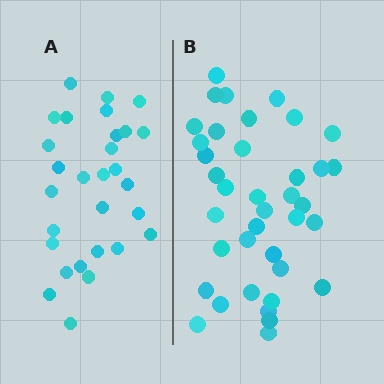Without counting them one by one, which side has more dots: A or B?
Region B (the right region) has more dots.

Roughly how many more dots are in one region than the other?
Region B has roughly 8 or so more dots than region A.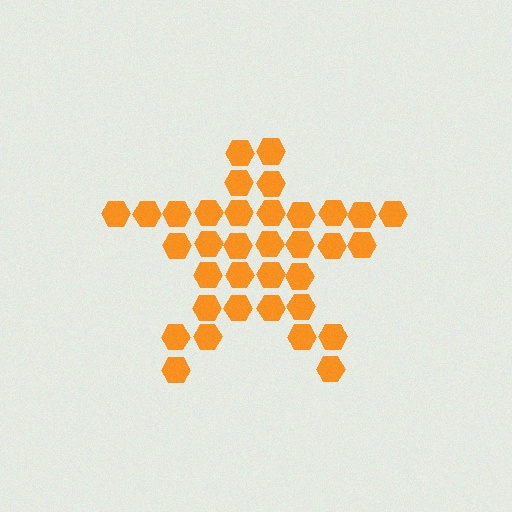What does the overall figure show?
The overall figure shows a star.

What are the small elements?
The small elements are hexagons.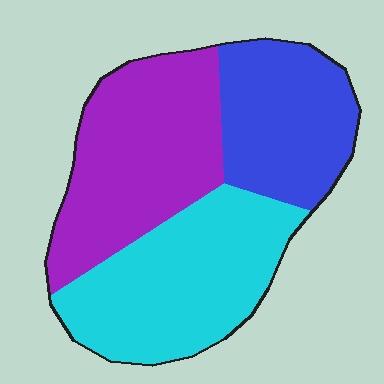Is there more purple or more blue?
Purple.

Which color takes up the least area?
Blue, at roughly 25%.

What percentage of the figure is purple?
Purple takes up between a quarter and a half of the figure.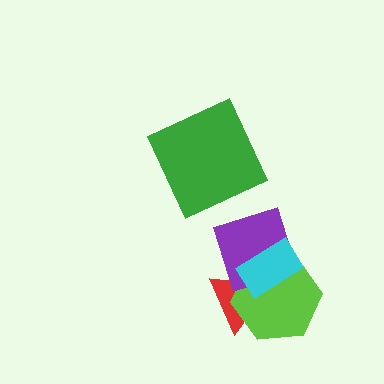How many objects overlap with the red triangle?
3 objects overlap with the red triangle.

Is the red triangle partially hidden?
Yes, it is partially covered by another shape.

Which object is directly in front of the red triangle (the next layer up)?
The lime hexagon is directly in front of the red triangle.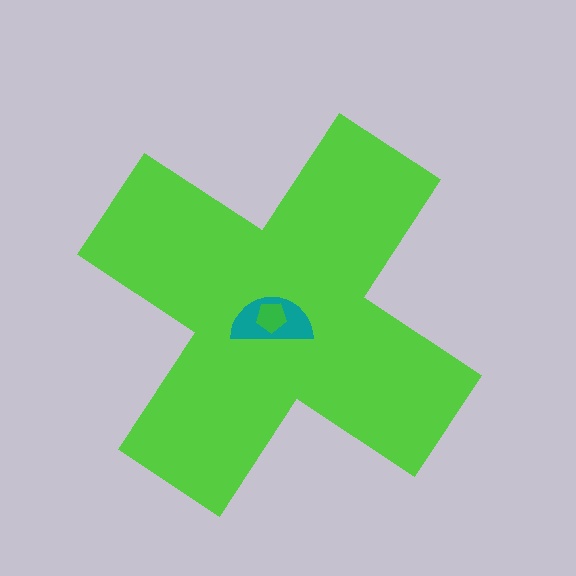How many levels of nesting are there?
3.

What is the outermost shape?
The lime cross.